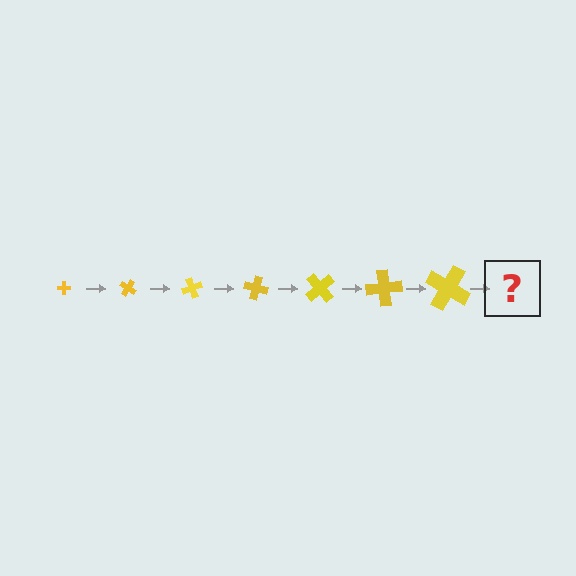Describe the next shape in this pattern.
It should be a cross, larger than the previous one and rotated 245 degrees from the start.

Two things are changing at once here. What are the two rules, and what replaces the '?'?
The two rules are that the cross grows larger each step and it rotates 35 degrees each step. The '?' should be a cross, larger than the previous one and rotated 245 degrees from the start.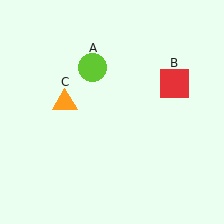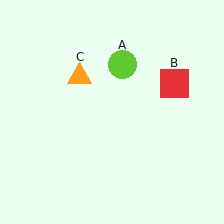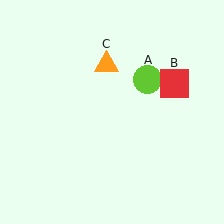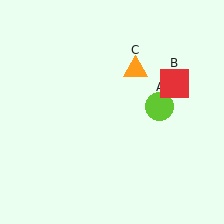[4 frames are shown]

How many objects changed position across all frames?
2 objects changed position: lime circle (object A), orange triangle (object C).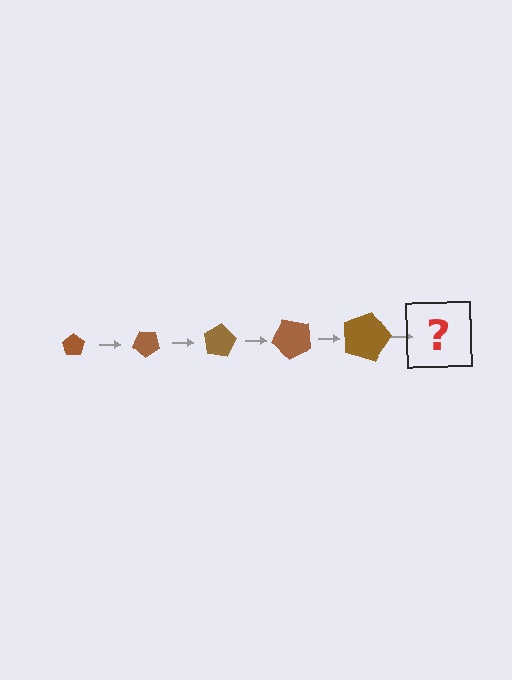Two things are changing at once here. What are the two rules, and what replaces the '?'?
The two rules are that the pentagon grows larger each step and it rotates 40 degrees each step. The '?' should be a pentagon, larger than the previous one and rotated 200 degrees from the start.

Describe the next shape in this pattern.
It should be a pentagon, larger than the previous one and rotated 200 degrees from the start.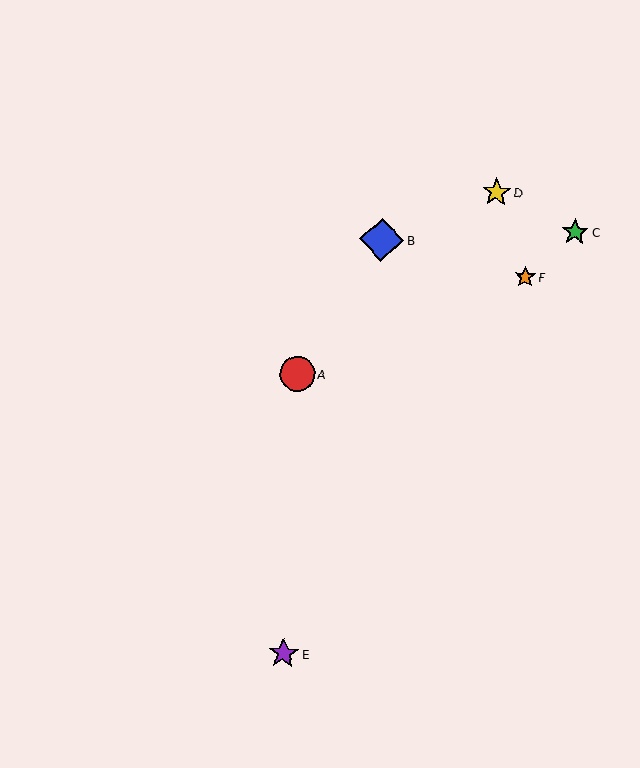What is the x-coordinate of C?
Object C is at x≈575.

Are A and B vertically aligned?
No, A is at x≈297 and B is at x≈382.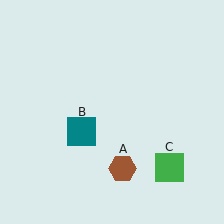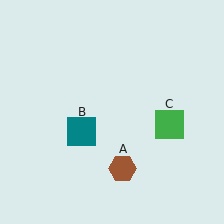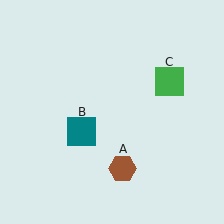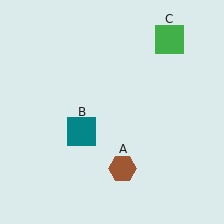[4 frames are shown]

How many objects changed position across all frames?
1 object changed position: green square (object C).